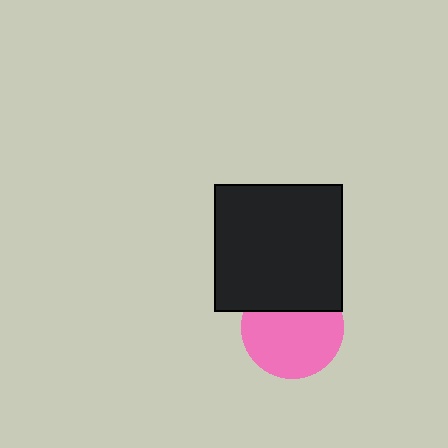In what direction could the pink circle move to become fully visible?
The pink circle could move down. That would shift it out from behind the black square entirely.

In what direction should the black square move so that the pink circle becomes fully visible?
The black square should move up. That is the shortest direction to clear the overlap and leave the pink circle fully visible.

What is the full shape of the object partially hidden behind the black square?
The partially hidden object is a pink circle.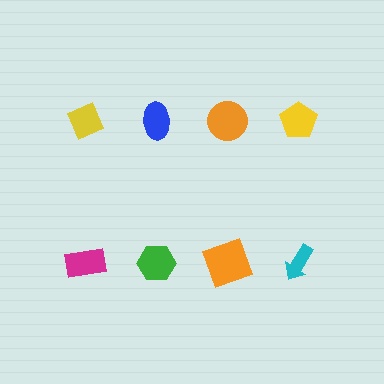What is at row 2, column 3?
An orange square.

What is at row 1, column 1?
A yellow diamond.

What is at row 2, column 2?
A green hexagon.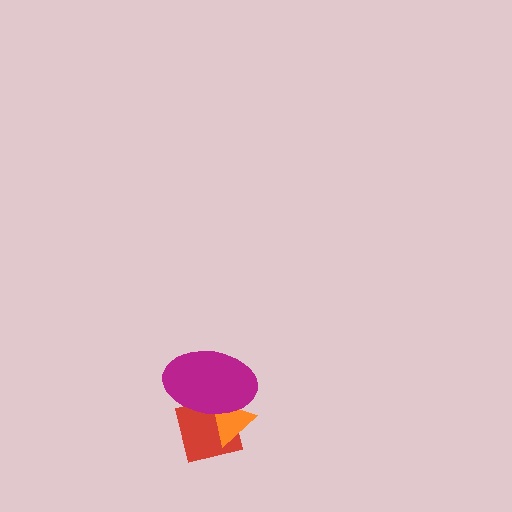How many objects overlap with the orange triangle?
2 objects overlap with the orange triangle.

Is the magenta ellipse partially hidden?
No, no other shape covers it.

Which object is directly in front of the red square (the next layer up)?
The orange triangle is directly in front of the red square.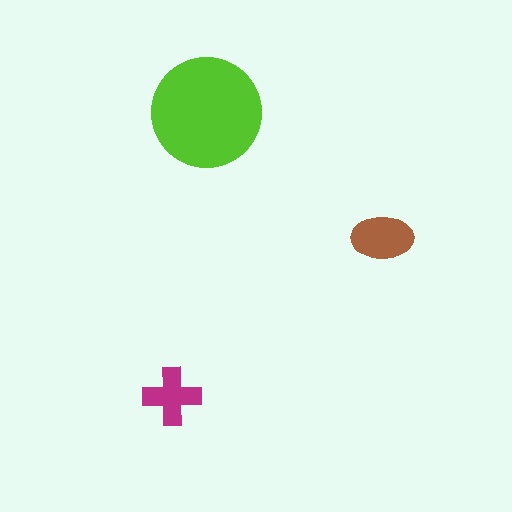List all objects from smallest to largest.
The magenta cross, the brown ellipse, the lime circle.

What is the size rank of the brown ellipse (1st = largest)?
2nd.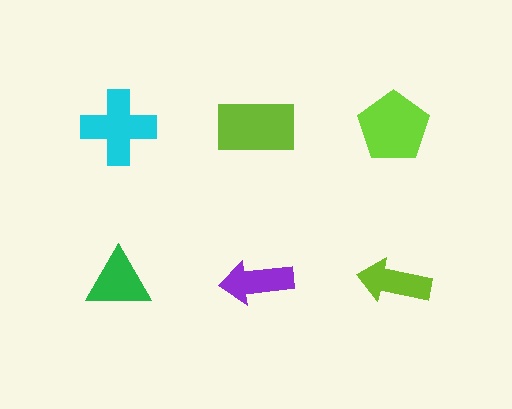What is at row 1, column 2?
A lime rectangle.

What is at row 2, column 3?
A lime arrow.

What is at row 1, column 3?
A lime pentagon.